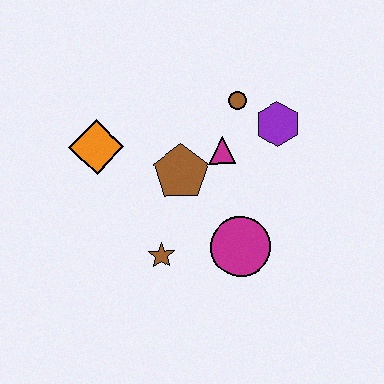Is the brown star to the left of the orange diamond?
No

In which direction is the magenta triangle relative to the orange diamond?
The magenta triangle is to the right of the orange diamond.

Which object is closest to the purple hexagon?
The brown circle is closest to the purple hexagon.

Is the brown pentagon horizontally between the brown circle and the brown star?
Yes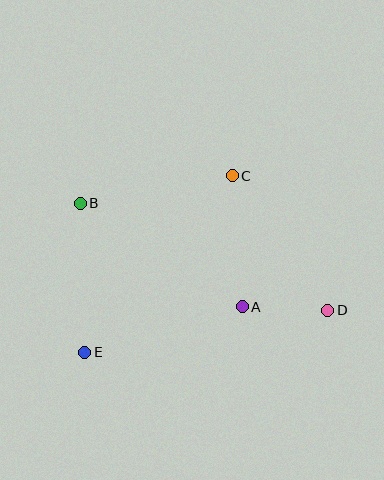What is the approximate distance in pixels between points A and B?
The distance between A and B is approximately 192 pixels.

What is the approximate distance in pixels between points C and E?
The distance between C and E is approximately 230 pixels.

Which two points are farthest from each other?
Points B and D are farthest from each other.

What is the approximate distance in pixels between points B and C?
The distance between B and C is approximately 154 pixels.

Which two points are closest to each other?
Points A and D are closest to each other.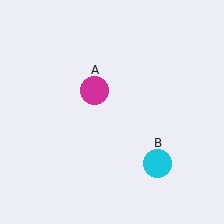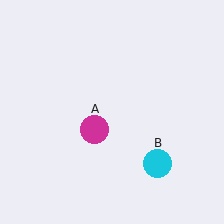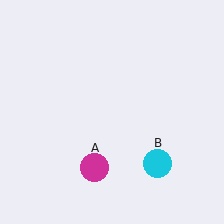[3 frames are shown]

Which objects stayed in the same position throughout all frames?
Cyan circle (object B) remained stationary.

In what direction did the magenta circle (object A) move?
The magenta circle (object A) moved down.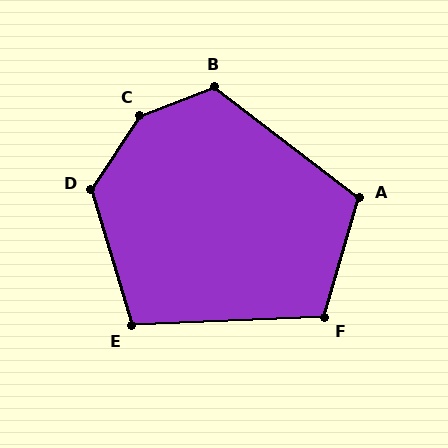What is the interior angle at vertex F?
Approximately 108 degrees (obtuse).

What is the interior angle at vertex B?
Approximately 122 degrees (obtuse).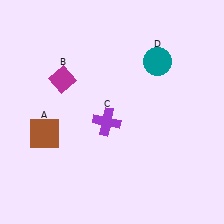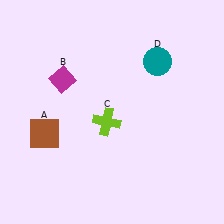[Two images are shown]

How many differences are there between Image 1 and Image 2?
There is 1 difference between the two images.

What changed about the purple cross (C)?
In Image 1, C is purple. In Image 2, it changed to lime.